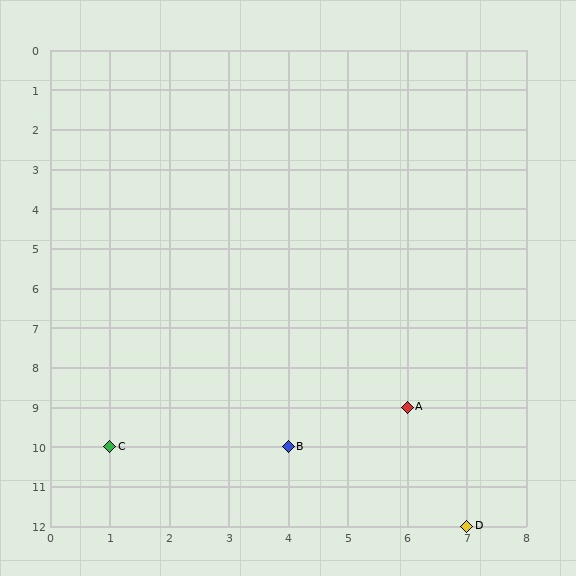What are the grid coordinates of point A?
Point A is at grid coordinates (6, 9).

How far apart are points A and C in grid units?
Points A and C are 5 columns and 1 row apart (about 5.1 grid units diagonally).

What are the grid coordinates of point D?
Point D is at grid coordinates (7, 12).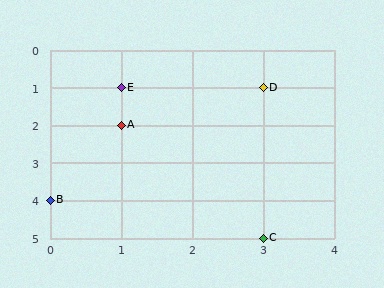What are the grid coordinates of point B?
Point B is at grid coordinates (0, 4).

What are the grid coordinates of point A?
Point A is at grid coordinates (1, 2).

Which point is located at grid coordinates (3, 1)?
Point D is at (3, 1).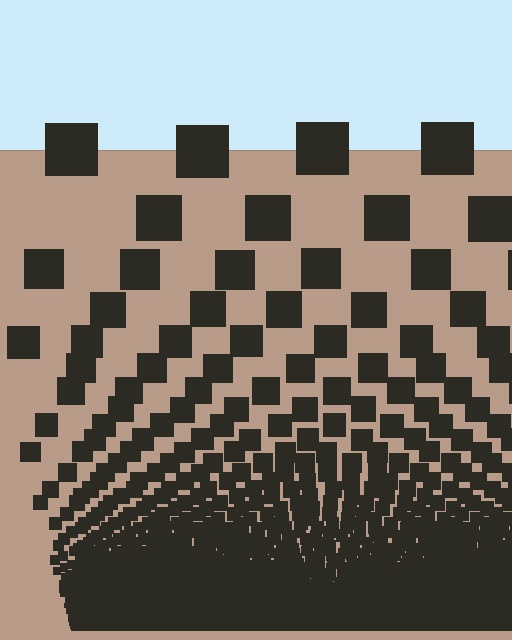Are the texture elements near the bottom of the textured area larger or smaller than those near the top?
Smaller. The gradient is inverted — elements near the bottom are smaller and denser.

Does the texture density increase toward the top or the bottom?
Density increases toward the bottom.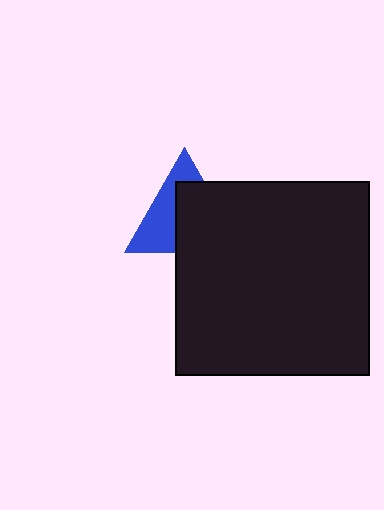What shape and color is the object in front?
The object in front is a black square.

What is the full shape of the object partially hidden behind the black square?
The partially hidden object is a blue triangle.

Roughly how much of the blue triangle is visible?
About half of it is visible (roughly 45%).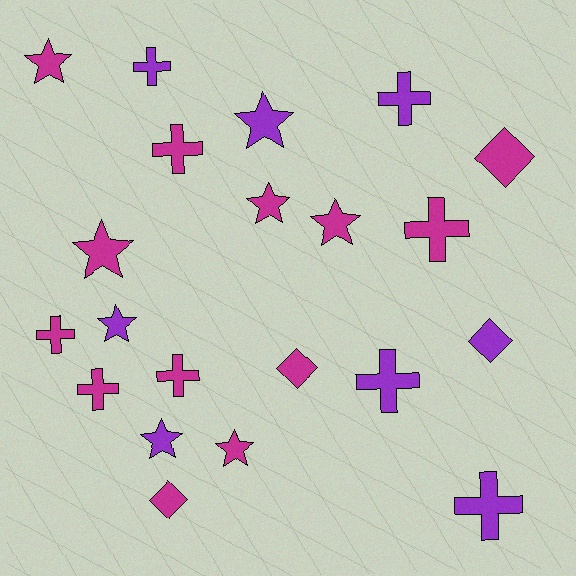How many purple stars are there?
There are 3 purple stars.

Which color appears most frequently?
Magenta, with 13 objects.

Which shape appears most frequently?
Cross, with 9 objects.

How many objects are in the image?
There are 21 objects.